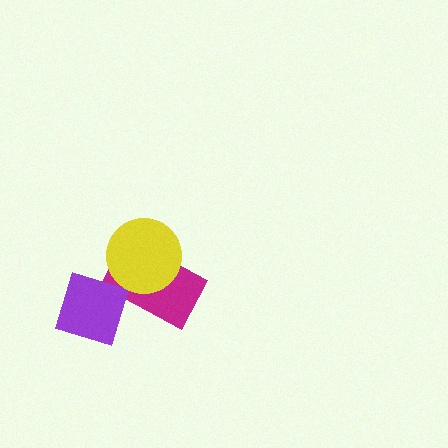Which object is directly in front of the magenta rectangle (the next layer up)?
The purple diamond is directly in front of the magenta rectangle.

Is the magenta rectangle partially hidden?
Yes, it is partially covered by another shape.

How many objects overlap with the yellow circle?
1 object overlaps with the yellow circle.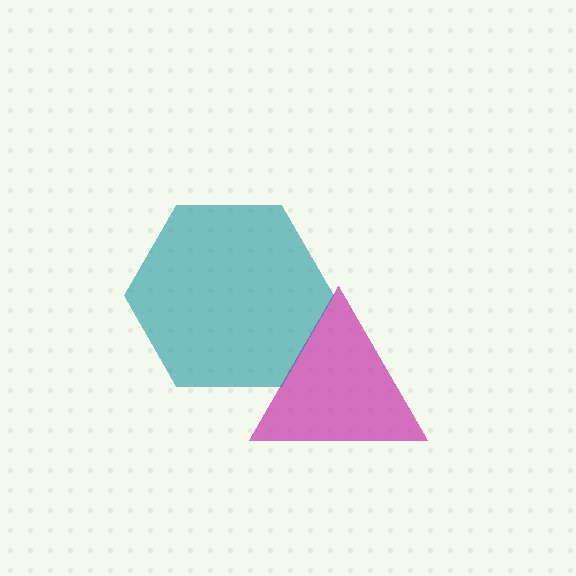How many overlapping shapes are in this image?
There are 2 overlapping shapes in the image.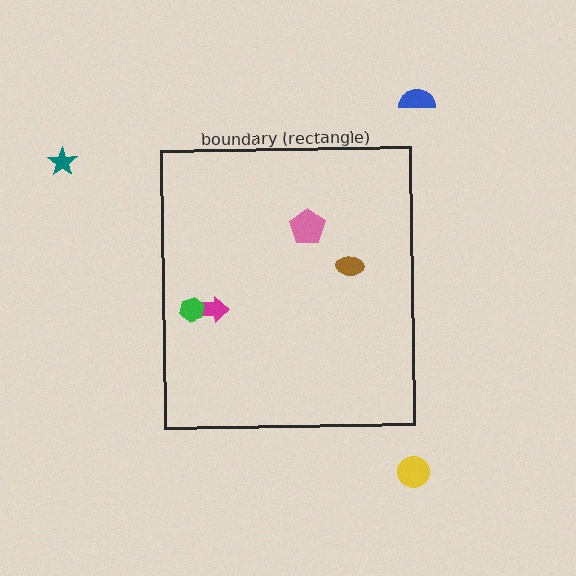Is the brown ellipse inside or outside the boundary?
Inside.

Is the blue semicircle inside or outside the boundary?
Outside.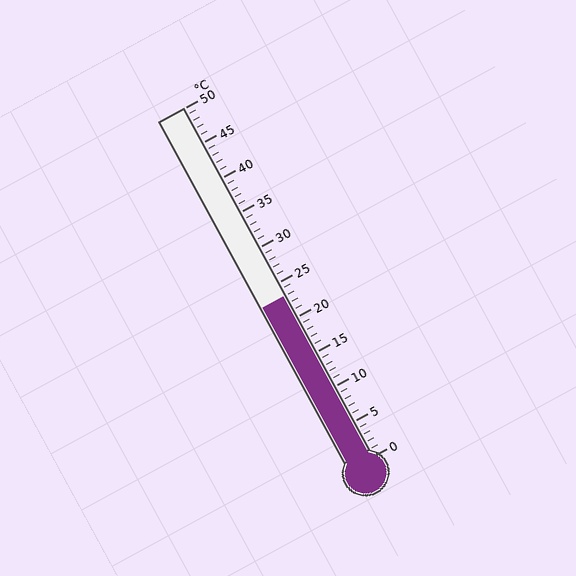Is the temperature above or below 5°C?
The temperature is above 5°C.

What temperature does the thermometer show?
The thermometer shows approximately 23°C.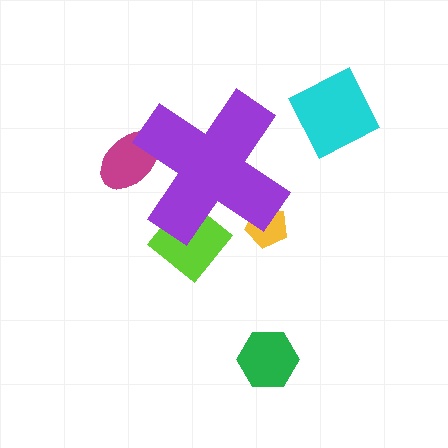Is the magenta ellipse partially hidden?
Yes, the magenta ellipse is partially hidden behind the purple cross.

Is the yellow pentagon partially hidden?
Yes, the yellow pentagon is partially hidden behind the purple cross.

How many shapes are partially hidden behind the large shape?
3 shapes are partially hidden.